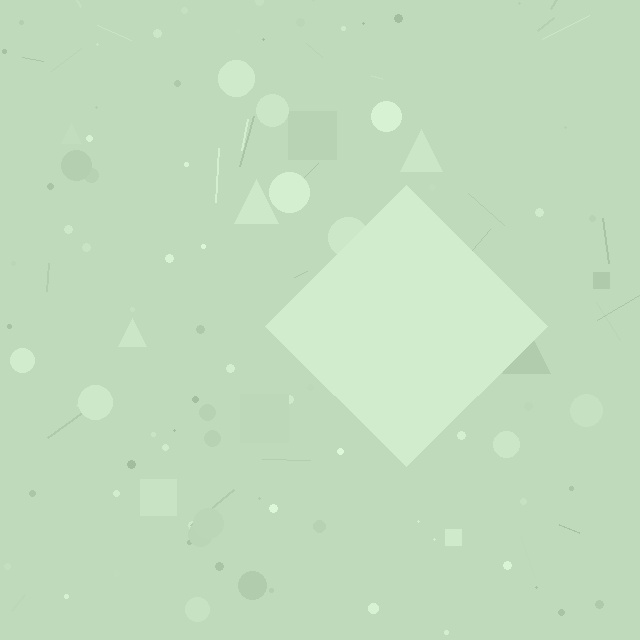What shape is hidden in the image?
A diamond is hidden in the image.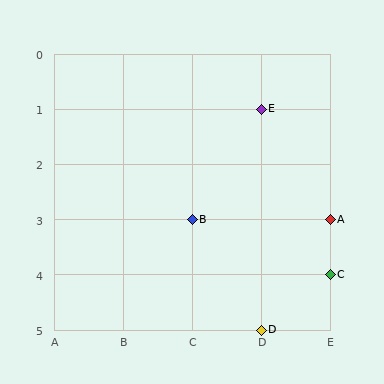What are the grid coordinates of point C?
Point C is at grid coordinates (E, 4).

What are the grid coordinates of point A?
Point A is at grid coordinates (E, 3).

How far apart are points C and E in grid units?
Points C and E are 1 column and 3 rows apart (about 3.2 grid units diagonally).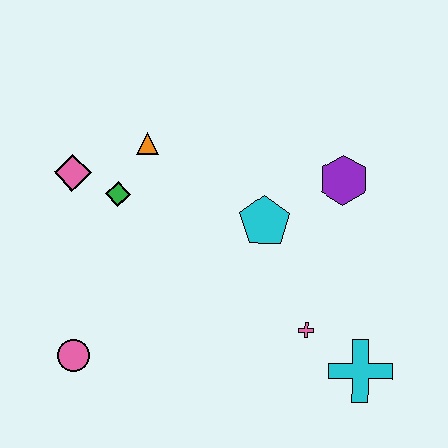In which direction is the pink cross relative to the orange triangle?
The pink cross is below the orange triangle.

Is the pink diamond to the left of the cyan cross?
Yes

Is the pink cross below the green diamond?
Yes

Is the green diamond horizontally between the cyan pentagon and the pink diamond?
Yes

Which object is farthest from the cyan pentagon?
The pink circle is farthest from the cyan pentagon.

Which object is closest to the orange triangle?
The green diamond is closest to the orange triangle.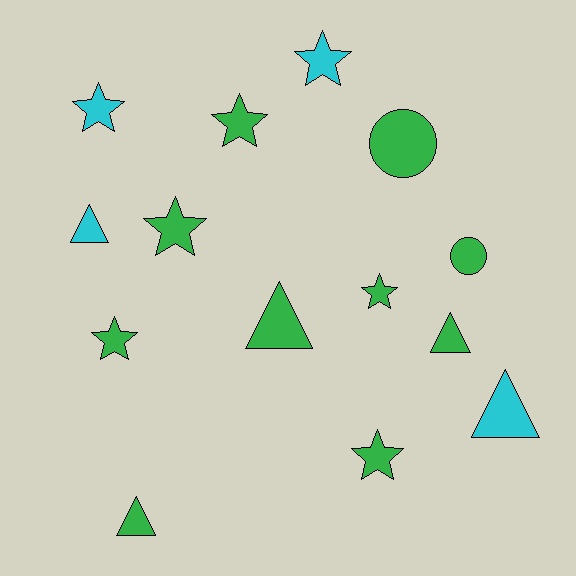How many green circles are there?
There are 2 green circles.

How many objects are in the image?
There are 14 objects.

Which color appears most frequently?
Green, with 10 objects.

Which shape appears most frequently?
Star, with 7 objects.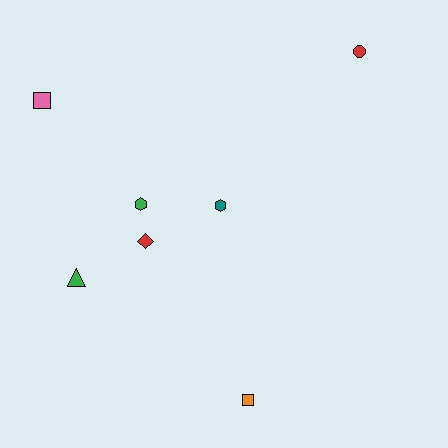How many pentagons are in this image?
There are no pentagons.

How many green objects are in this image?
There are 2 green objects.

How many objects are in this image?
There are 7 objects.